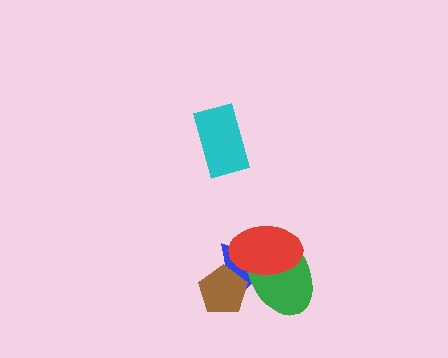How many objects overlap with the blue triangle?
3 objects overlap with the blue triangle.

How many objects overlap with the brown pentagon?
2 objects overlap with the brown pentagon.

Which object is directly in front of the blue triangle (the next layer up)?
The green ellipse is directly in front of the blue triangle.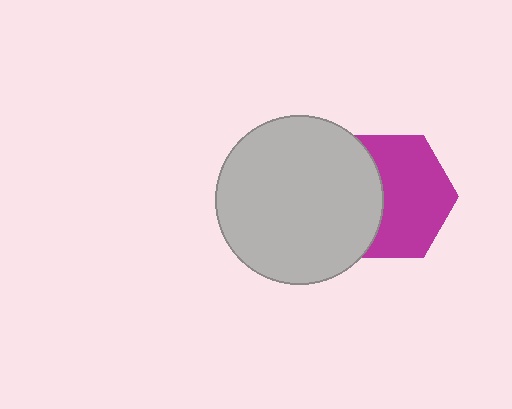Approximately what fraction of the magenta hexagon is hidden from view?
Roughly 39% of the magenta hexagon is hidden behind the light gray circle.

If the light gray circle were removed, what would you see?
You would see the complete magenta hexagon.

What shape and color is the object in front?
The object in front is a light gray circle.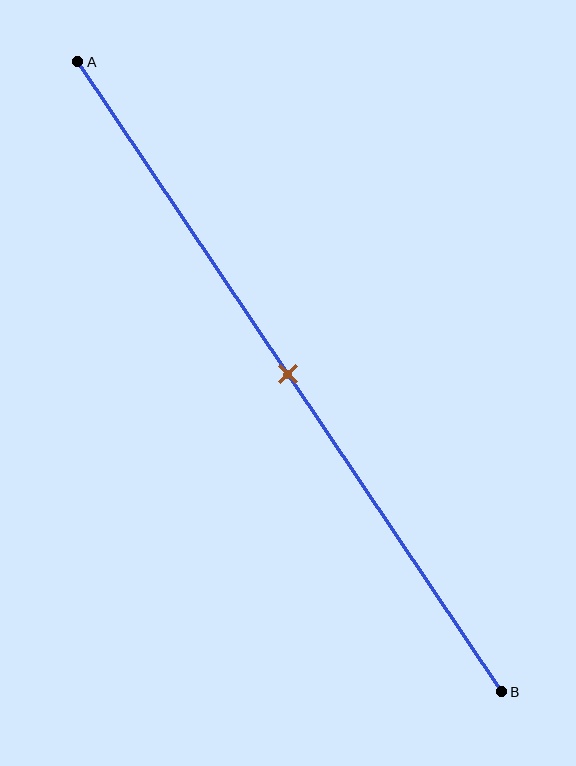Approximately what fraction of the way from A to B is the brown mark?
The brown mark is approximately 50% of the way from A to B.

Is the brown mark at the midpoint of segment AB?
Yes, the mark is approximately at the midpoint.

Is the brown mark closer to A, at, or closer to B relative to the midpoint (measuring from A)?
The brown mark is approximately at the midpoint of segment AB.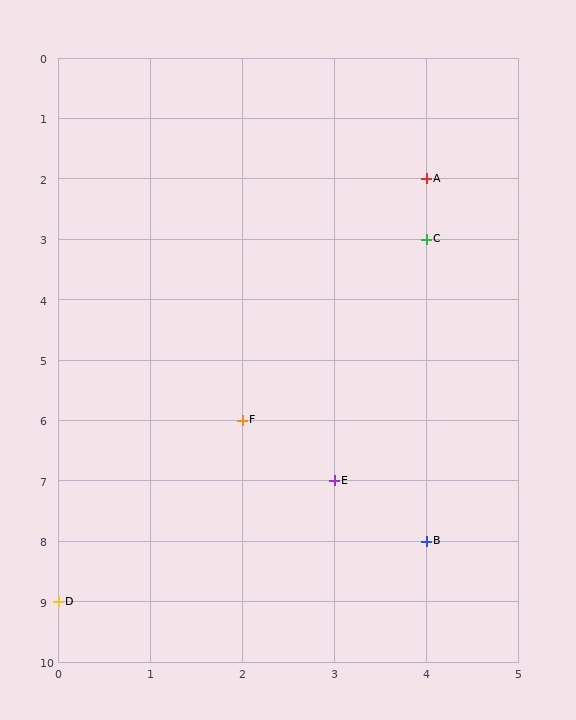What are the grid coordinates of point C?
Point C is at grid coordinates (4, 3).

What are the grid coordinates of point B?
Point B is at grid coordinates (4, 8).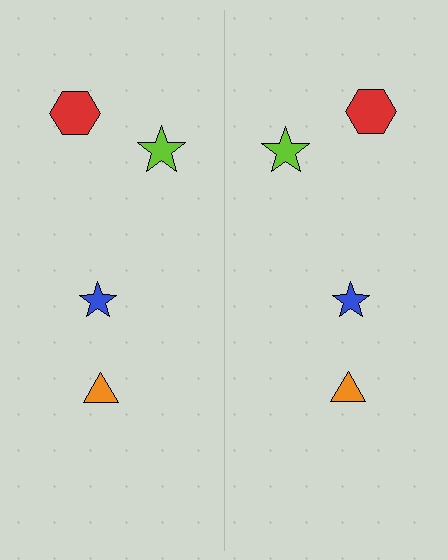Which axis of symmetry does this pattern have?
The pattern has a vertical axis of symmetry running through the center of the image.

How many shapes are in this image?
There are 8 shapes in this image.